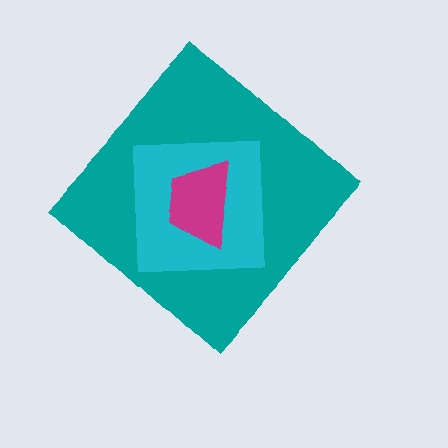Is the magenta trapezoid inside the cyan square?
Yes.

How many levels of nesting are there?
3.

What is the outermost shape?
The teal diamond.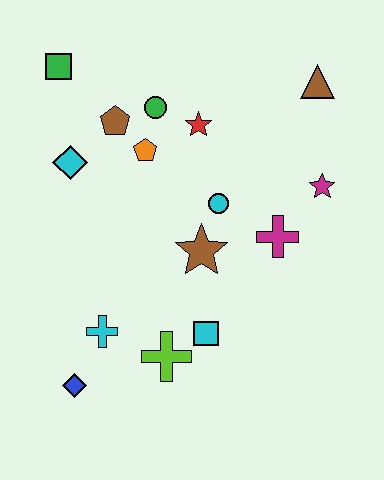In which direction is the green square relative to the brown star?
The green square is above the brown star.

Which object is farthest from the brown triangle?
The blue diamond is farthest from the brown triangle.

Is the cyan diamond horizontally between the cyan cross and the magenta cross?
No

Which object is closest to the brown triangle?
The magenta star is closest to the brown triangle.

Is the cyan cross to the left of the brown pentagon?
Yes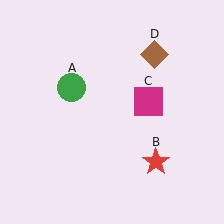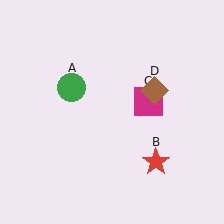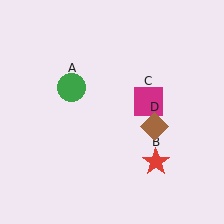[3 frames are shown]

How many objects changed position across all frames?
1 object changed position: brown diamond (object D).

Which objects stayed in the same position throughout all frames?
Green circle (object A) and red star (object B) and magenta square (object C) remained stationary.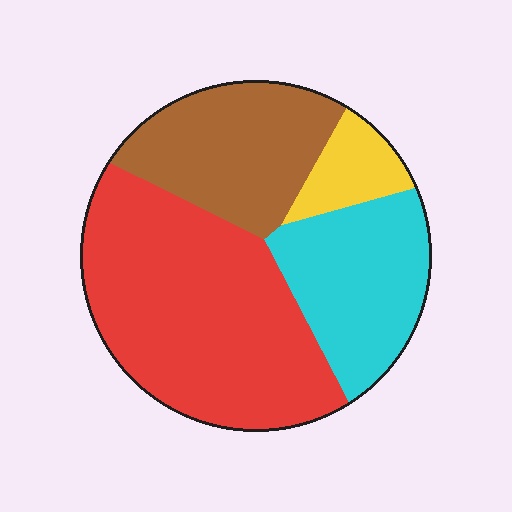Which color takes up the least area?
Yellow, at roughly 10%.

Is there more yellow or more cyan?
Cyan.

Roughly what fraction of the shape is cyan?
Cyan covers about 25% of the shape.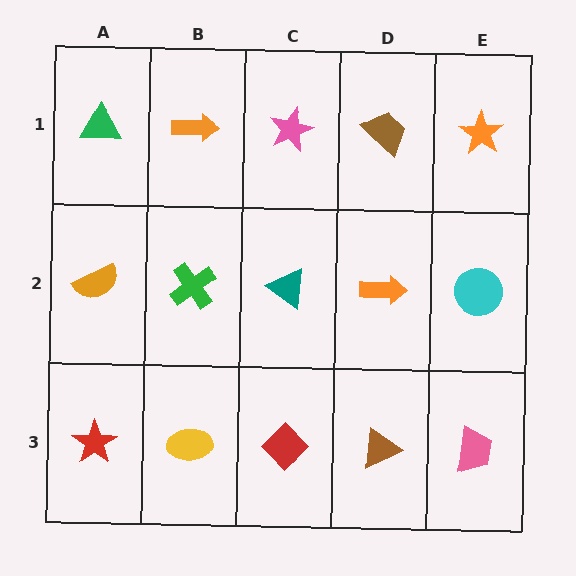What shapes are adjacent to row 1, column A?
An orange semicircle (row 2, column A), an orange arrow (row 1, column B).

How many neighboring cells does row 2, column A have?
3.